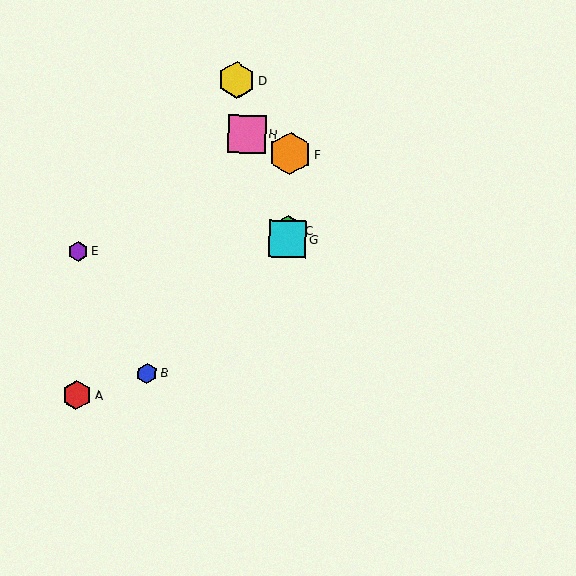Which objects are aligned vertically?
Objects C, F, G are aligned vertically.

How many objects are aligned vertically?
3 objects (C, F, G) are aligned vertically.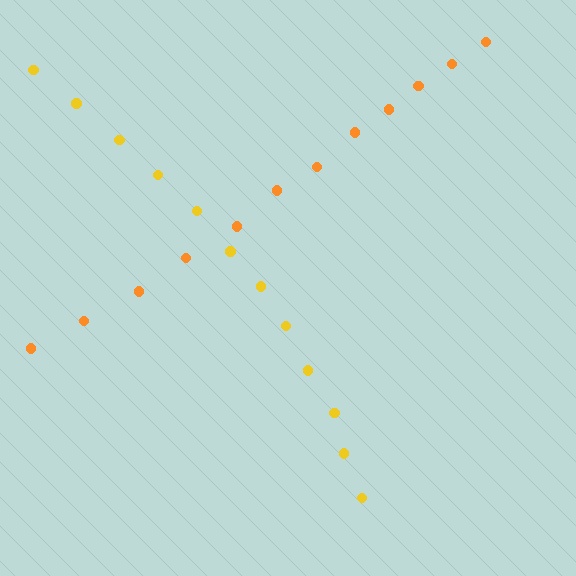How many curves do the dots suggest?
There are 2 distinct paths.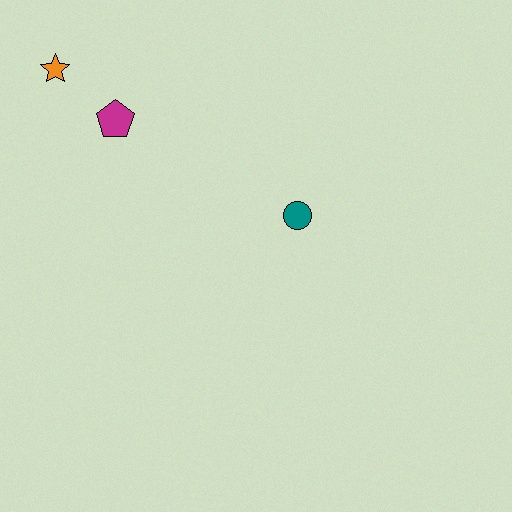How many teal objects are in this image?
There is 1 teal object.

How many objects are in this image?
There are 3 objects.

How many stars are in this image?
There is 1 star.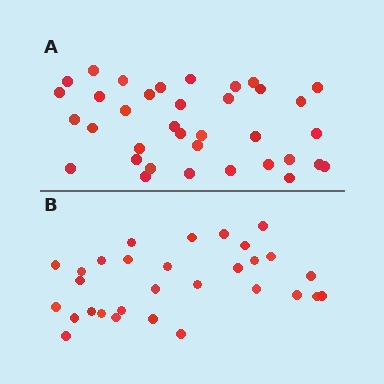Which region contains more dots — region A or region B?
Region A (the top region) has more dots.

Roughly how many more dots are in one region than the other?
Region A has about 6 more dots than region B.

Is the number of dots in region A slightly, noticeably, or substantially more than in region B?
Region A has only slightly more — the two regions are fairly close. The ratio is roughly 1.2 to 1.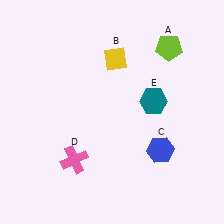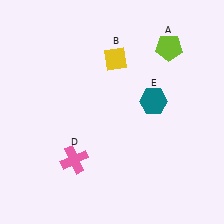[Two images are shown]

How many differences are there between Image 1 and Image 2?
There is 1 difference between the two images.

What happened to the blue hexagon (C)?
The blue hexagon (C) was removed in Image 2. It was in the bottom-right area of Image 1.